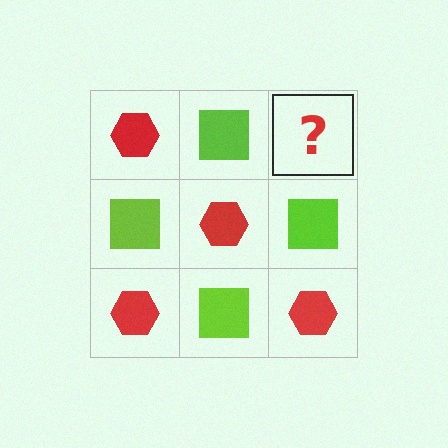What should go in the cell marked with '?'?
The missing cell should contain a red hexagon.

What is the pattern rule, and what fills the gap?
The rule is that it alternates red hexagon and lime square in a checkerboard pattern. The gap should be filled with a red hexagon.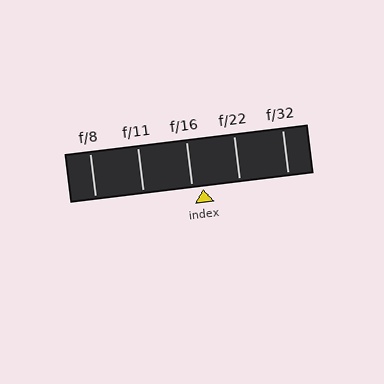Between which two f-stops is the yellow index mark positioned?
The index mark is between f/16 and f/22.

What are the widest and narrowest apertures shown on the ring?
The widest aperture shown is f/8 and the narrowest is f/32.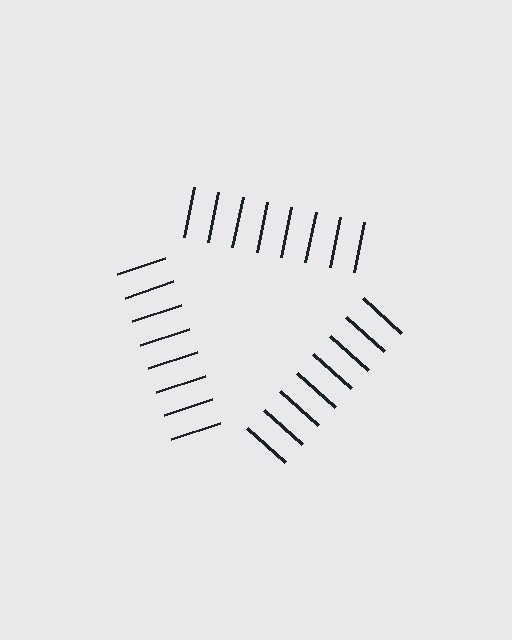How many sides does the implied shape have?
3 sides — the line-ends trace a triangle.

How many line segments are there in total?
24 — 8 along each of the 3 edges.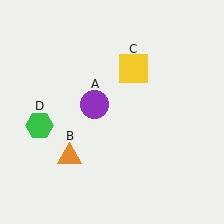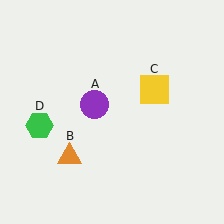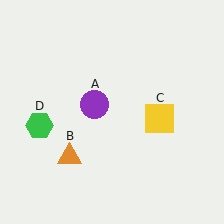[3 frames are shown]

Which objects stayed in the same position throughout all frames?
Purple circle (object A) and orange triangle (object B) and green hexagon (object D) remained stationary.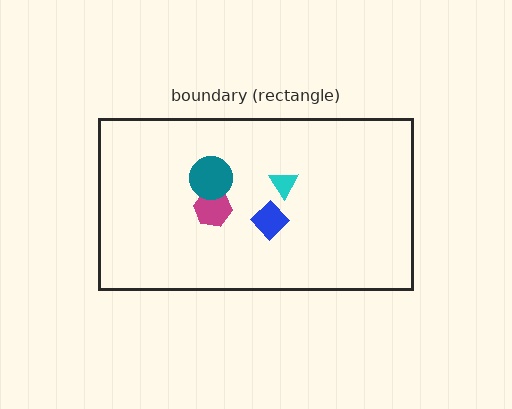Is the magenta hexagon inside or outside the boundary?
Inside.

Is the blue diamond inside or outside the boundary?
Inside.